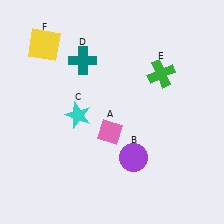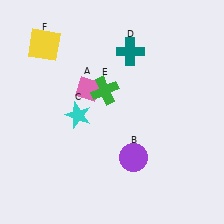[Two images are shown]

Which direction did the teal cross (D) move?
The teal cross (D) moved right.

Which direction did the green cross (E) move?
The green cross (E) moved left.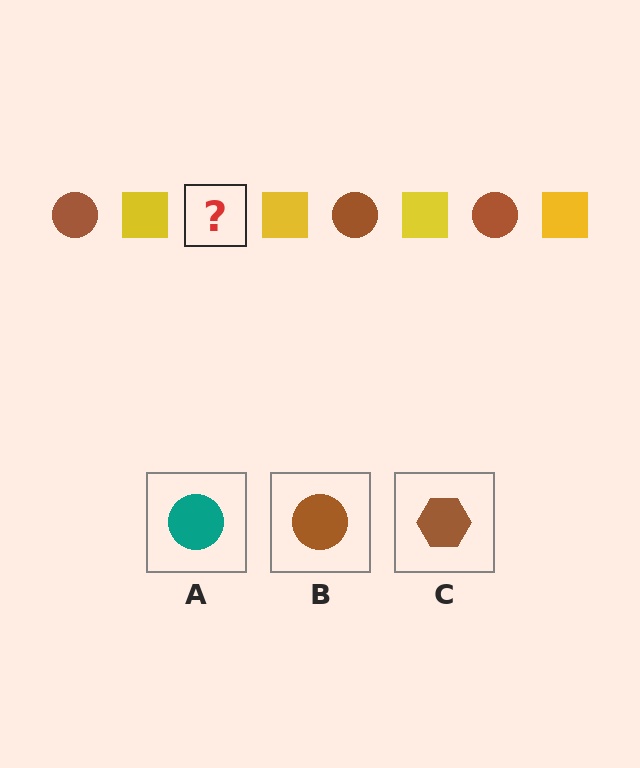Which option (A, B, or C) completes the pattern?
B.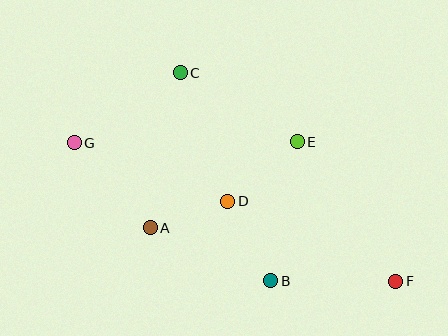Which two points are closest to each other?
Points A and D are closest to each other.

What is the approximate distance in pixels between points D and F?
The distance between D and F is approximately 186 pixels.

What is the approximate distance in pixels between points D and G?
The distance between D and G is approximately 164 pixels.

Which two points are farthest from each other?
Points F and G are farthest from each other.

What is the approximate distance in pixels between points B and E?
The distance between B and E is approximately 142 pixels.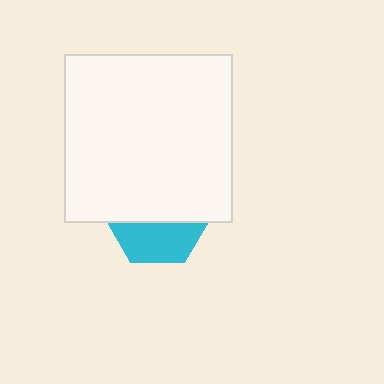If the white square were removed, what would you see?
You would see the complete cyan hexagon.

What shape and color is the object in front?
The object in front is a white square.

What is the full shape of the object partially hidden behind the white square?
The partially hidden object is a cyan hexagon.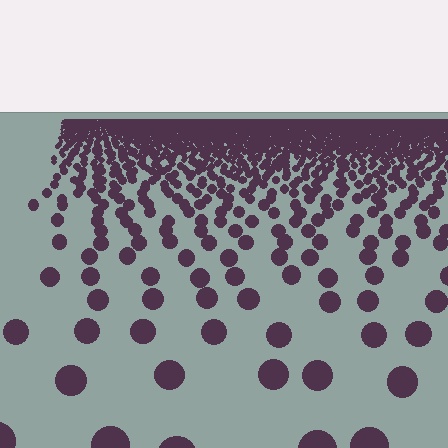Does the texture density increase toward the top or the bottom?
Density increases toward the top.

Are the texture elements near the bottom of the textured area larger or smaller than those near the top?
Larger. Near the bottom, elements are closer to the viewer and appear at a bigger on-screen size.